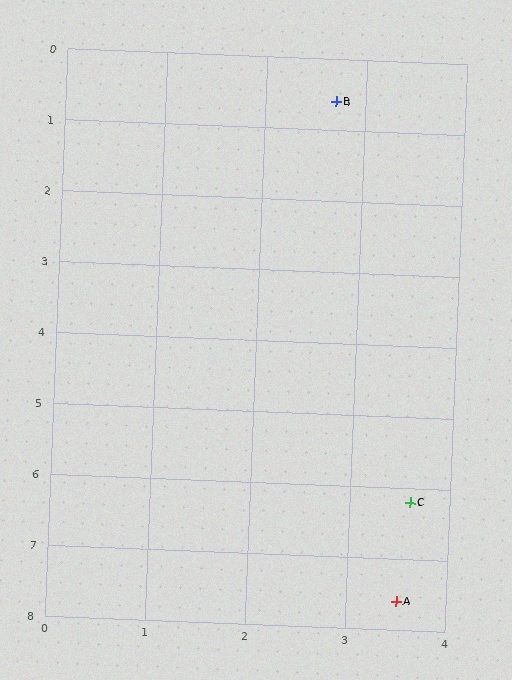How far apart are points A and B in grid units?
Points A and B are about 7.0 grid units apart.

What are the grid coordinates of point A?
Point A is at approximately (3.5, 7.6).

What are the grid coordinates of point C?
Point C is at approximately (3.6, 6.2).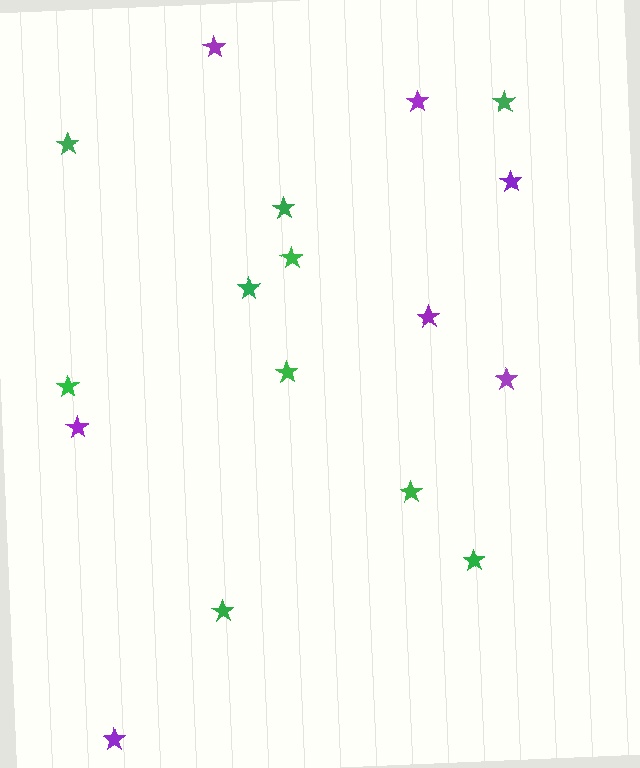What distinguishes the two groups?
There are 2 groups: one group of green stars (10) and one group of purple stars (7).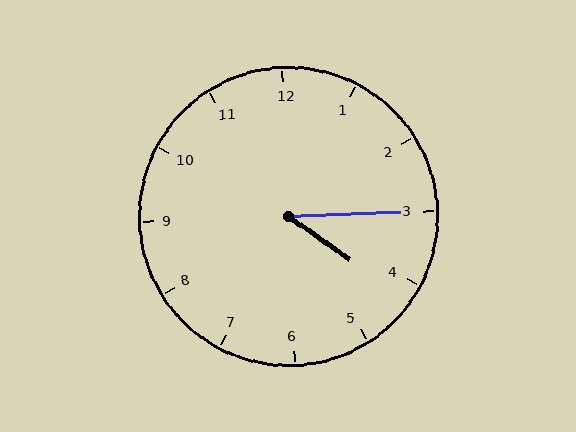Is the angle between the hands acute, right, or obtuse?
It is acute.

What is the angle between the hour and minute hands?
Approximately 38 degrees.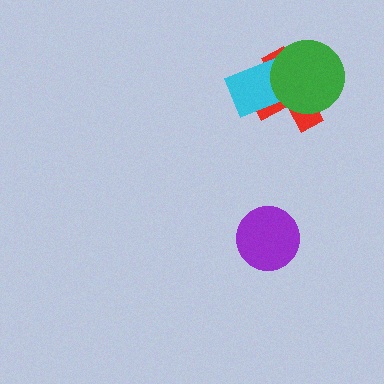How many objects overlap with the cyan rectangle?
2 objects overlap with the cyan rectangle.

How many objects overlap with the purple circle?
0 objects overlap with the purple circle.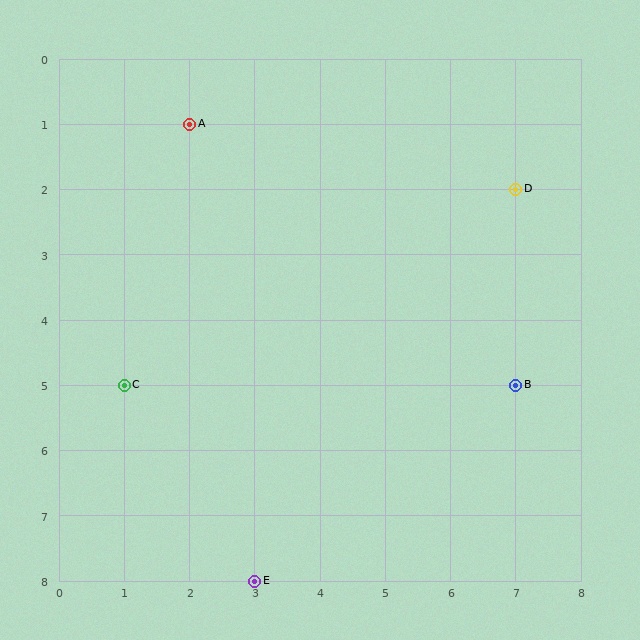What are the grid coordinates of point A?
Point A is at grid coordinates (2, 1).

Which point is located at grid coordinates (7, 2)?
Point D is at (7, 2).